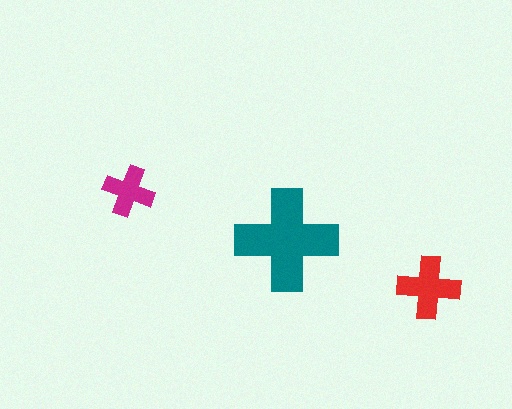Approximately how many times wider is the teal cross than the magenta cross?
About 2 times wider.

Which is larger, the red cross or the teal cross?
The teal one.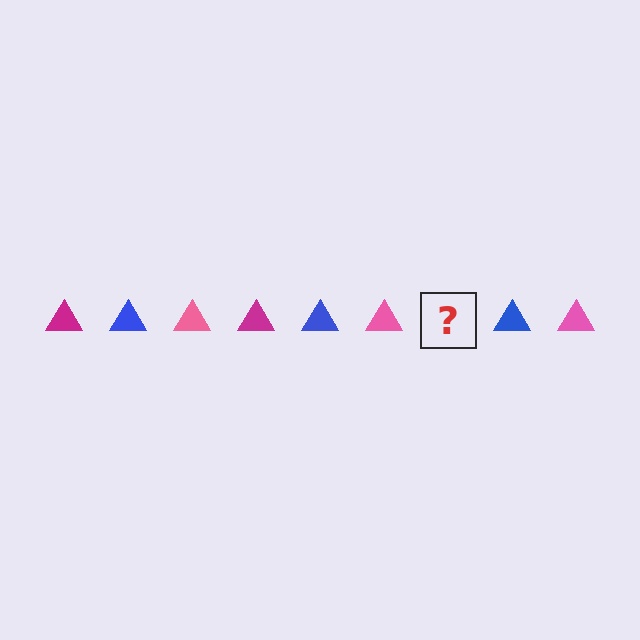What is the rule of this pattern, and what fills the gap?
The rule is that the pattern cycles through magenta, blue, pink triangles. The gap should be filled with a magenta triangle.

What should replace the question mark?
The question mark should be replaced with a magenta triangle.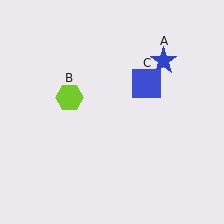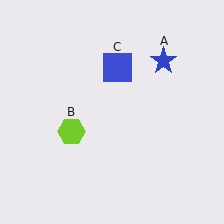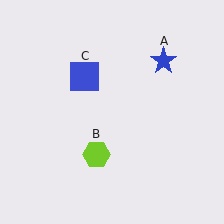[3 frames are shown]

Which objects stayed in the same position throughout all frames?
Blue star (object A) remained stationary.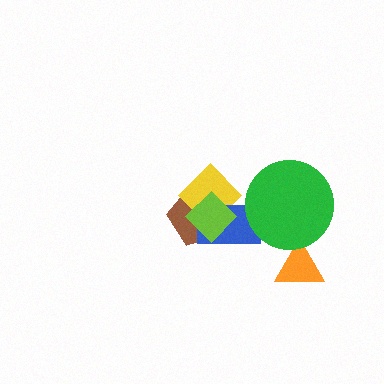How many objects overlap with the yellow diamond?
3 objects overlap with the yellow diamond.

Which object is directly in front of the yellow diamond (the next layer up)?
The blue rectangle is directly in front of the yellow diamond.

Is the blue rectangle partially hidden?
Yes, it is partially covered by another shape.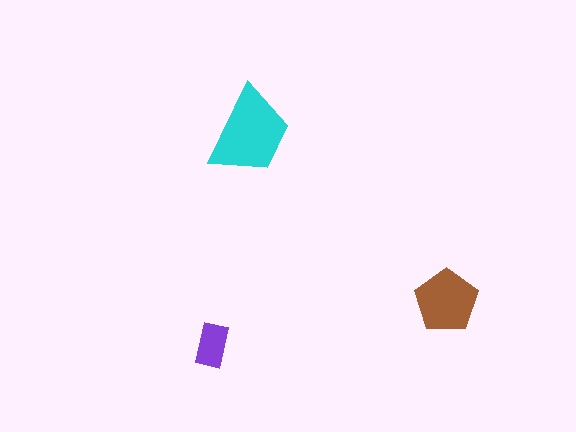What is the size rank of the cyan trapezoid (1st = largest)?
1st.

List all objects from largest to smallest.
The cyan trapezoid, the brown pentagon, the purple rectangle.